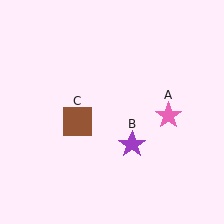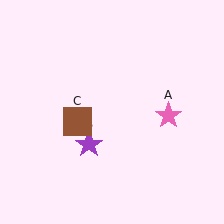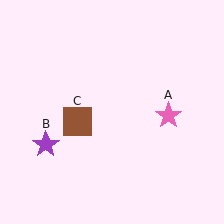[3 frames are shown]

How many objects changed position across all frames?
1 object changed position: purple star (object B).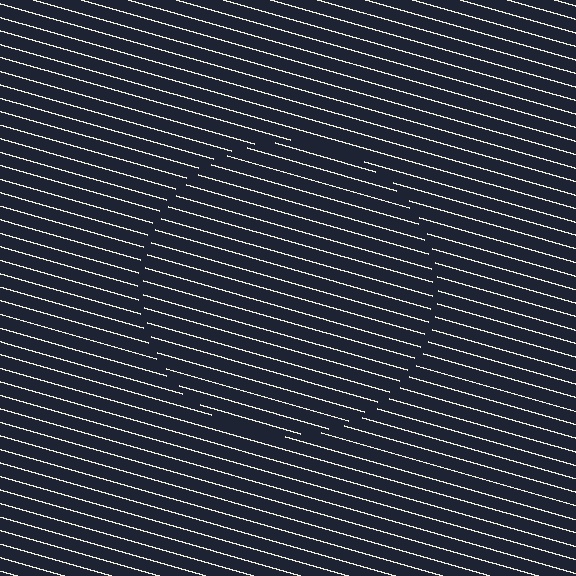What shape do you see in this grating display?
An illusory circle. The interior of the shape contains the same grating, shifted by half a period — the contour is defined by the phase discontinuity where line-ends from the inner and outer gratings abut.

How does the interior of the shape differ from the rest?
The interior of the shape contains the same grating, shifted by half a period — the contour is defined by the phase discontinuity where line-ends from the inner and outer gratings abut.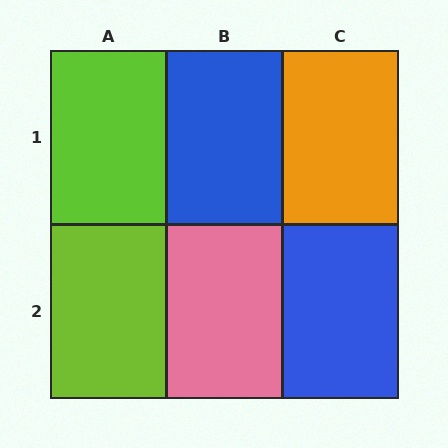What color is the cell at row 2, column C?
Blue.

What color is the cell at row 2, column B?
Pink.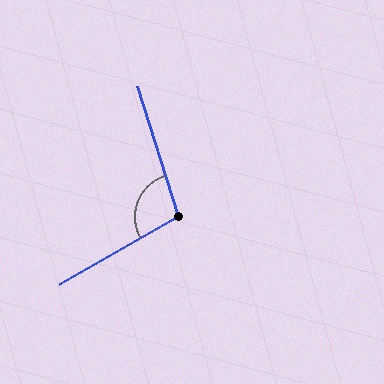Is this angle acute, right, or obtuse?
It is obtuse.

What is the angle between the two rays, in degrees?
Approximately 102 degrees.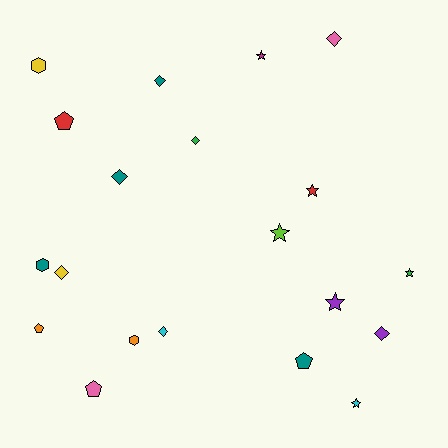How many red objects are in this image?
There are 2 red objects.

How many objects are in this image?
There are 20 objects.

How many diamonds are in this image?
There are 7 diamonds.